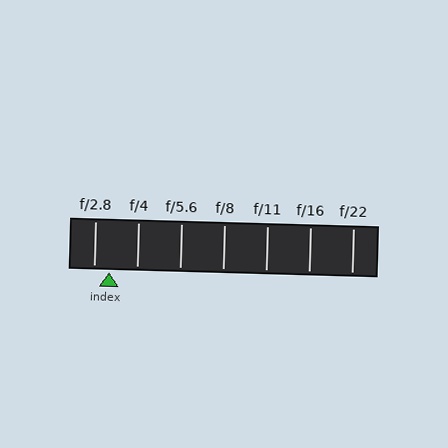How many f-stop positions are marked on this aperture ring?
There are 7 f-stop positions marked.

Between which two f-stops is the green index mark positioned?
The index mark is between f/2.8 and f/4.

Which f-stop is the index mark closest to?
The index mark is closest to f/2.8.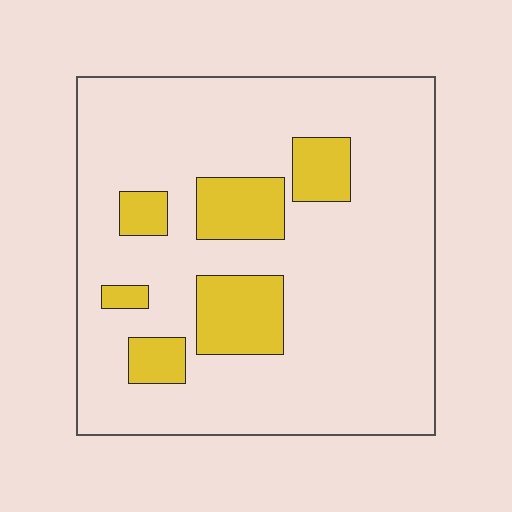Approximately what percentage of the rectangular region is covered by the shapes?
Approximately 15%.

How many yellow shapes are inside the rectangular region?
6.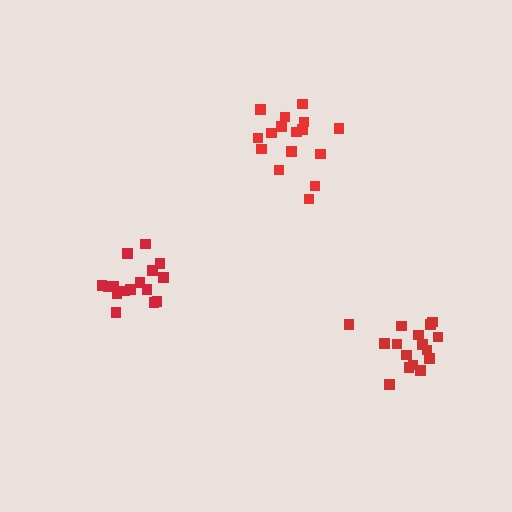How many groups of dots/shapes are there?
There are 3 groups.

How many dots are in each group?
Group 1: 16 dots, Group 2: 16 dots, Group 3: 16 dots (48 total).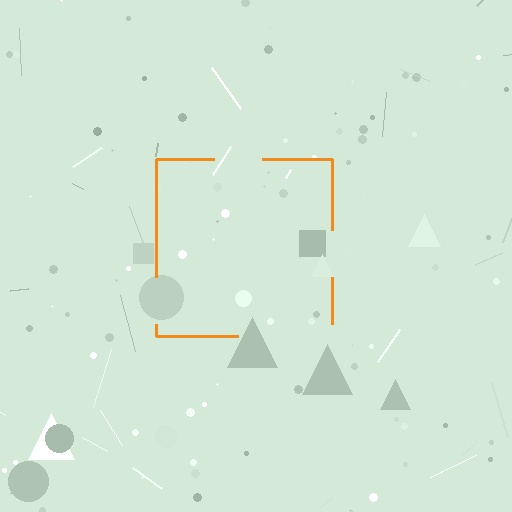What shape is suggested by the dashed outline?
The dashed outline suggests a square.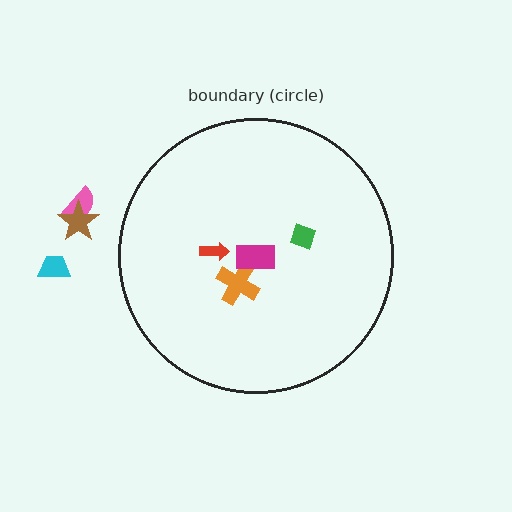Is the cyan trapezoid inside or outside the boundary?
Outside.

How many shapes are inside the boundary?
4 inside, 3 outside.